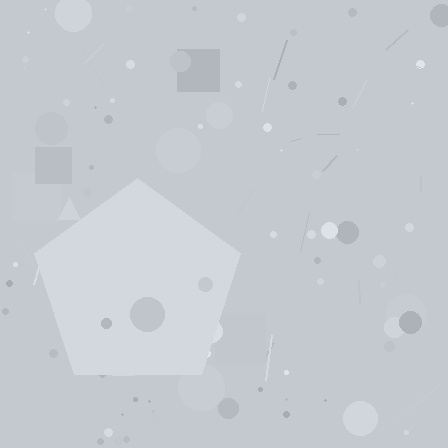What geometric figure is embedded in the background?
A pentagon is embedded in the background.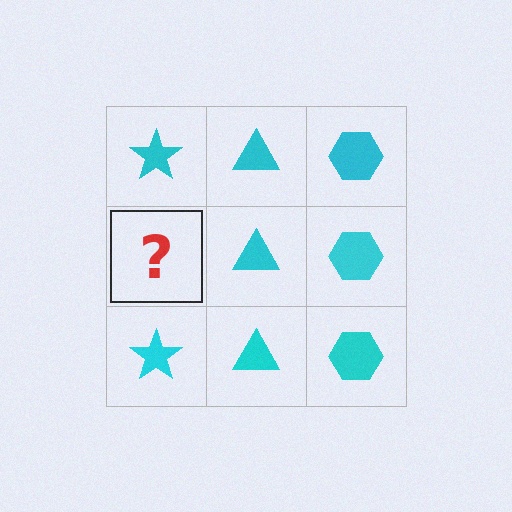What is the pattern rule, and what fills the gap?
The rule is that each column has a consistent shape. The gap should be filled with a cyan star.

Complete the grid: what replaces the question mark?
The question mark should be replaced with a cyan star.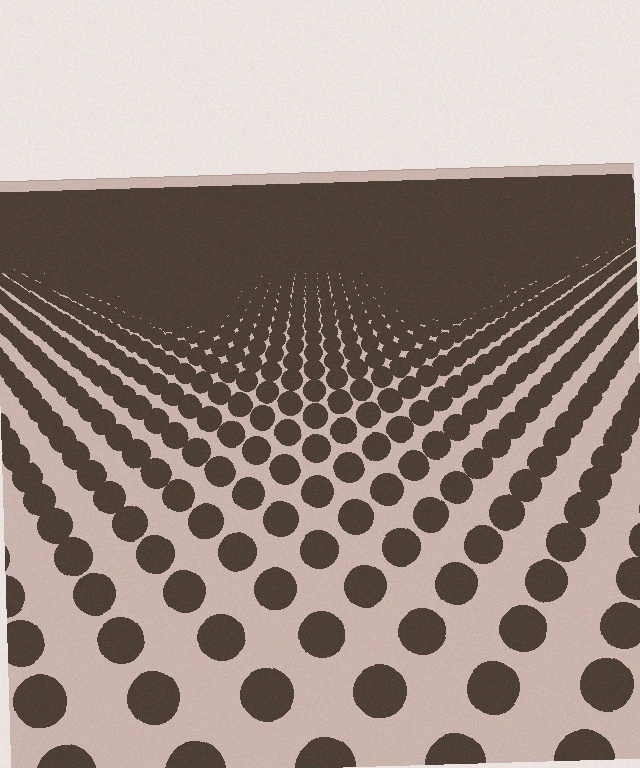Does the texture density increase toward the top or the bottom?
Density increases toward the top.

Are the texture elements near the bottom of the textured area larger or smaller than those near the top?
Larger. Near the bottom, elements are closer to the viewer and appear at a bigger on-screen size.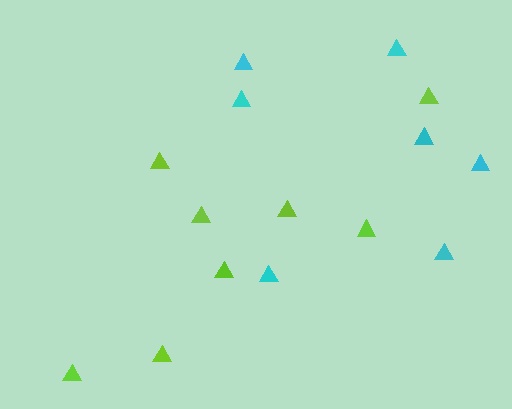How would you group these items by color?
There are 2 groups: one group of lime triangles (8) and one group of cyan triangles (7).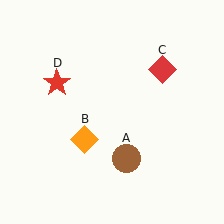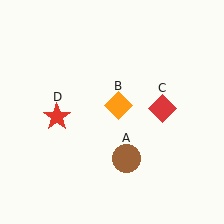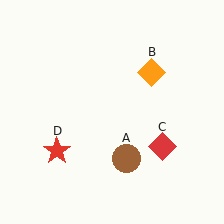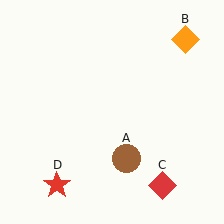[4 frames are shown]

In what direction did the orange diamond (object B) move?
The orange diamond (object B) moved up and to the right.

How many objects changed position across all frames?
3 objects changed position: orange diamond (object B), red diamond (object C), red star (object D).